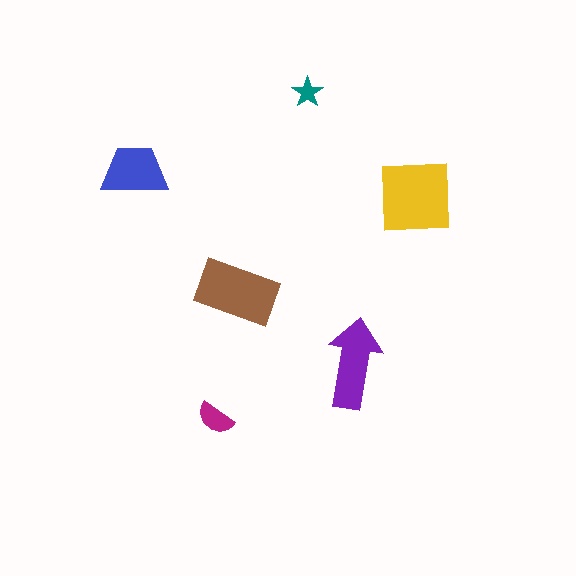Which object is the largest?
The yellow square.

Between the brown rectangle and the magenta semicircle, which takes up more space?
The brown rectangle.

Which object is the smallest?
The teal star.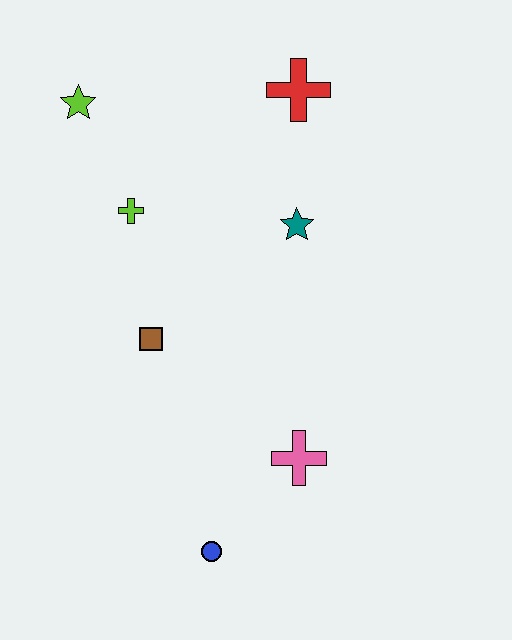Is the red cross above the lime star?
Yes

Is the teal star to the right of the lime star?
Yes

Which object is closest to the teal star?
The red cross is closest to the teal star.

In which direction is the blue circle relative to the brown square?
The blue circle is below the brown square.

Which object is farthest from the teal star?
The blue circle is farthest from the teal star.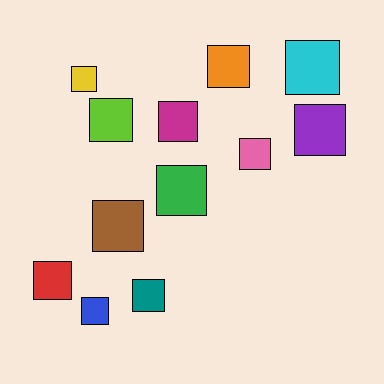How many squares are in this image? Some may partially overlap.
There are 12 squares.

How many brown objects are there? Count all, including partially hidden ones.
There is 1 brown object.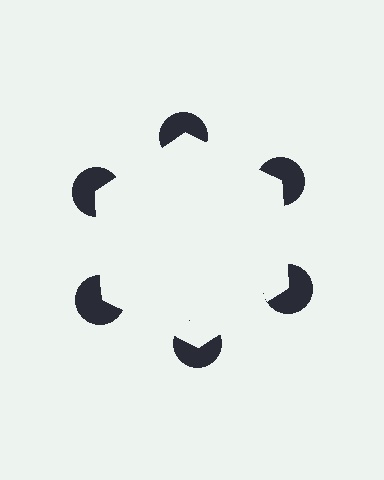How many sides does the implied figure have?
6 sides.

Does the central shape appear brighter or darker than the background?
It typically appears slightly brighter than the background, even though no actual brightness change is drawn.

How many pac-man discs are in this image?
There are 6 — one at each vertex of the illusory hexagon.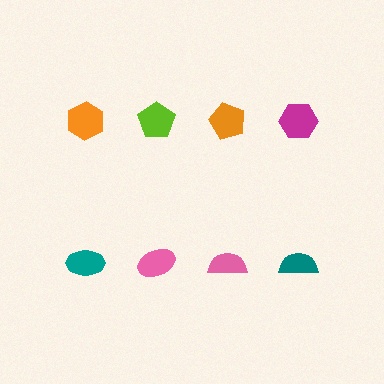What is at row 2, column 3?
A pink semicircle.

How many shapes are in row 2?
4 shapes.